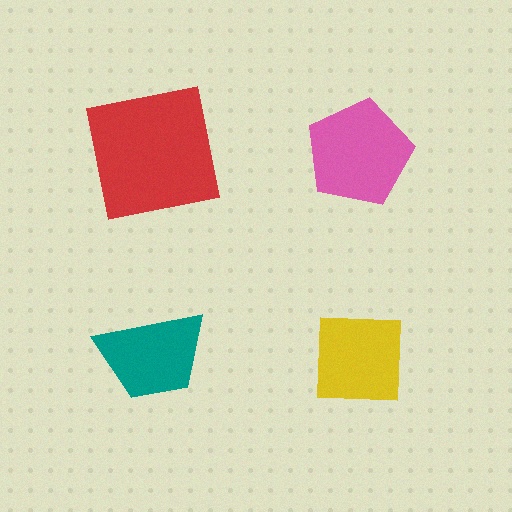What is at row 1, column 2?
A pink pentagon.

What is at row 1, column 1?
A red square.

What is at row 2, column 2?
A yellow square.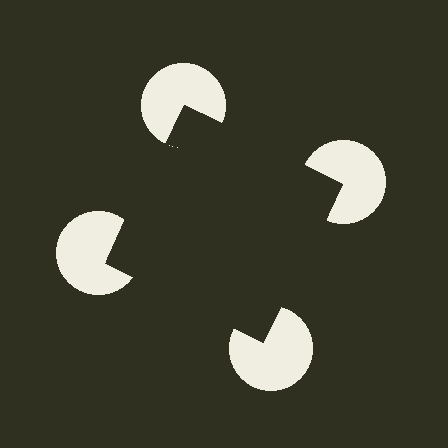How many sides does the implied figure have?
4 sides.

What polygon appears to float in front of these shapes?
An illusory square — its edges are inferred from the aligned wedge cuts in the pac-man discs, not physically drawn.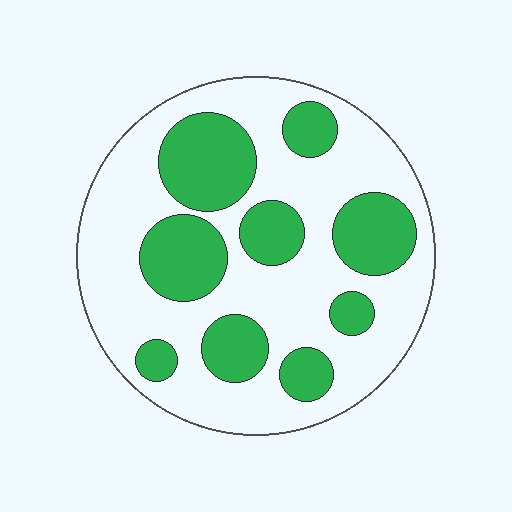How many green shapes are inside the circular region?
9.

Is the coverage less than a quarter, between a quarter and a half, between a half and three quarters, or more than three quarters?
Between a quarter and a half.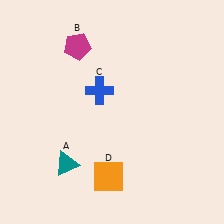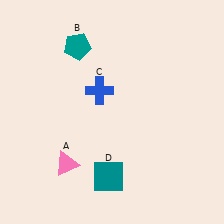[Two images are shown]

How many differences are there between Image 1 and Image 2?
There are 3 differences between the two images.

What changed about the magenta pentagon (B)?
In Image 1, B is magenta. In Image 2, it changed to teal.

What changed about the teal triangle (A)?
In Image 1, A is teal. In Image 2, it changed to pink.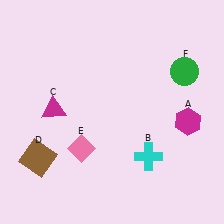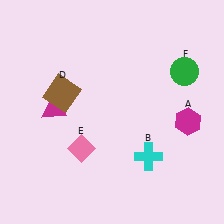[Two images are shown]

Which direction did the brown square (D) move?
The brown square (D) moved up.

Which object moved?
The brown square (D) moved up.